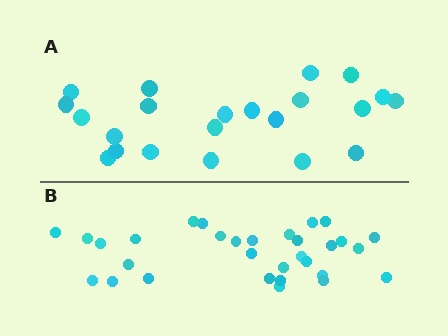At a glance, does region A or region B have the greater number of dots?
Region B (the bottom region) has more dots.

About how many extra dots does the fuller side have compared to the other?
Region B has roughly 8 or so more dots than region A.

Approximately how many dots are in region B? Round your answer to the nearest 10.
About 30 dots. (The exact count is 31, which rounds to 30.)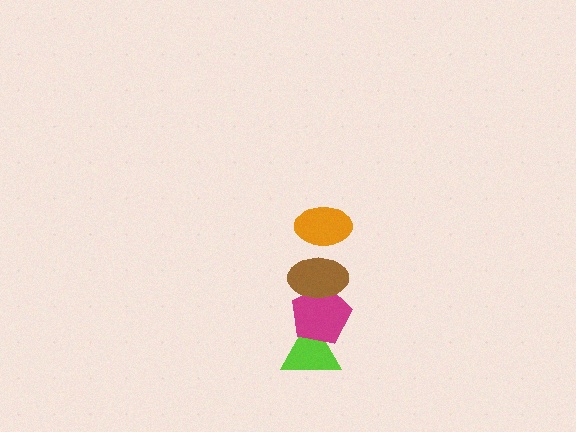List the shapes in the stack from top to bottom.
From top to bottom: the orange ellipse, the brown ellipse, the magenta pentagon, the lime triangle.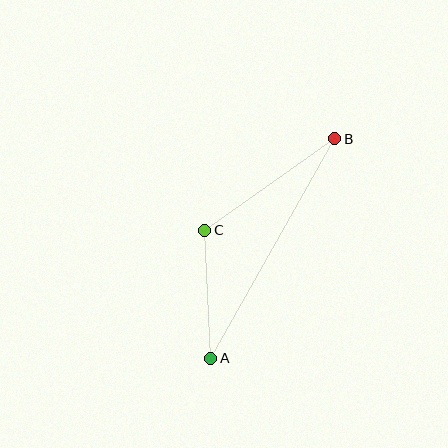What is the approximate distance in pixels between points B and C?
The distance between B and C is approximately 159 pixels.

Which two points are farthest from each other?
Points A and B are farthest from each other.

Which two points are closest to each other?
Points A and C are closest to each other.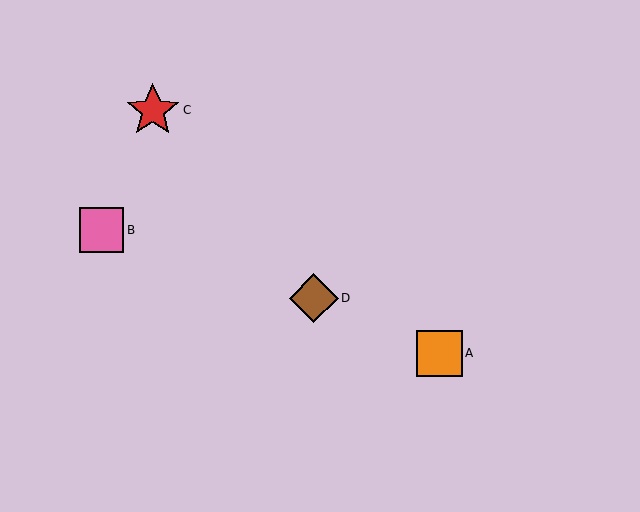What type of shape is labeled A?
Shape A is an orange square.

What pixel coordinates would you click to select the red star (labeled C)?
Click at (153, 110) to select the red star C.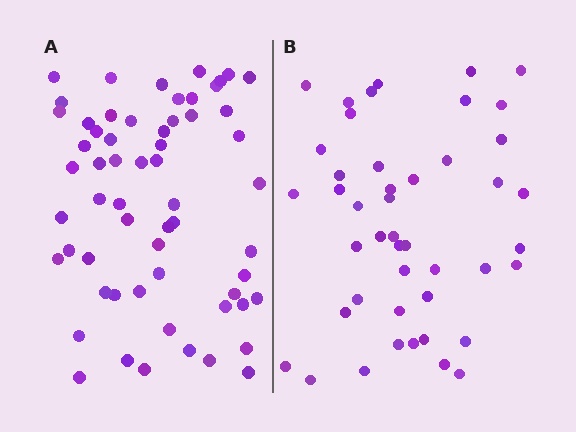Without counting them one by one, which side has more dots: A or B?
Region A (the left region) has more dots.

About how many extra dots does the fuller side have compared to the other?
Region A has approximately 15 more dots than region B.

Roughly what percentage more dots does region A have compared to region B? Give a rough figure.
About 35% more.